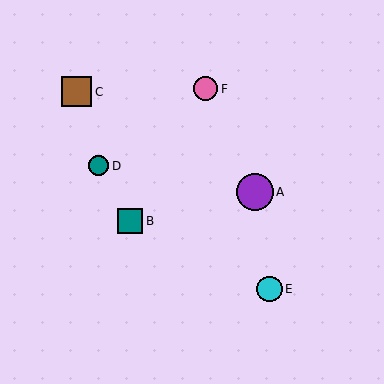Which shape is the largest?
The purple circle (labeled A) is the largest.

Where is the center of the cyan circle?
The center of the cyan circle is at (270, 289).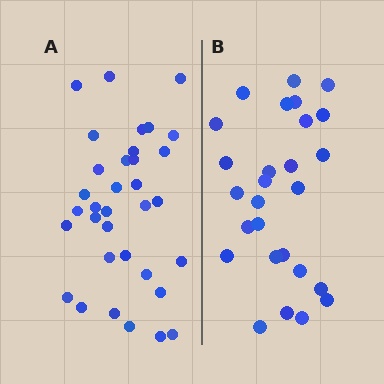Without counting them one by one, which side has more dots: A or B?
Region A (the left region) has more dots.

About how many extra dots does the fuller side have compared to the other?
Region A has roughly 8 or so more dots than region B.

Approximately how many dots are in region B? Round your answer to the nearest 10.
About 30 dots. (The exact count is 27, which rounds to 30.)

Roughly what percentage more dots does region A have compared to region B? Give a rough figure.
About 25% more.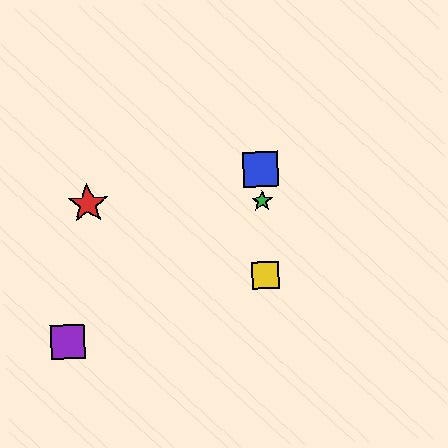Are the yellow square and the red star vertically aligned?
No, the yellow square is at x≈265 and the red star is at x≈88.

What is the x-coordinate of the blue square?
The blue square is at x≈261.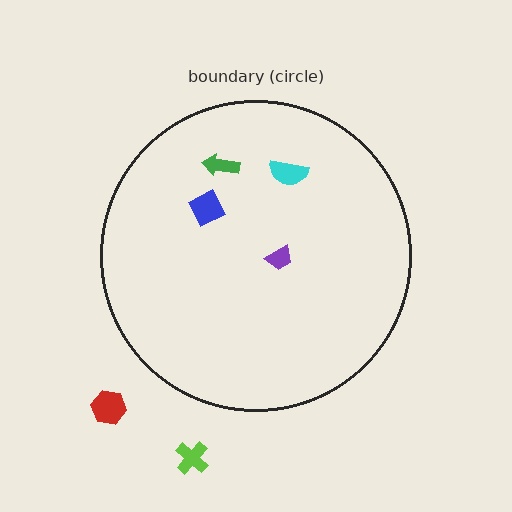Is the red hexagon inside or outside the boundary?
Outside.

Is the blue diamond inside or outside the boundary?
Inside.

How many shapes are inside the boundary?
4 inside, 2 outside.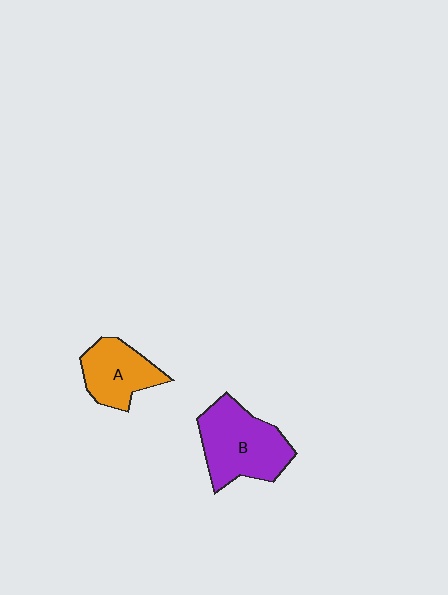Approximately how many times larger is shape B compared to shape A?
Approximately 1.5 times.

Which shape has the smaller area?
Shape A (orange).